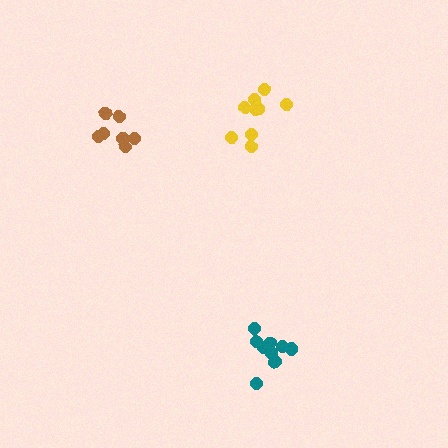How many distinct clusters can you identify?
There are 3 distinct clusters.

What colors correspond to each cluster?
The clusters are colored: teal, yellow, brown.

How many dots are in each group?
Group 1: 9 dots, Group 2: 9 dots, Group 3: 7 dots (25 total).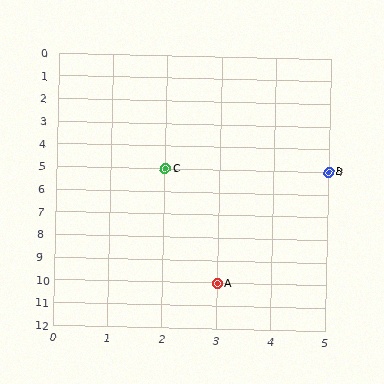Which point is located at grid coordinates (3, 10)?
Point A is at (3, 10).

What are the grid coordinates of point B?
Point B is at grid coordinates (5, 5).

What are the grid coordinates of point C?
Point C is at grid coordinates (2, 5).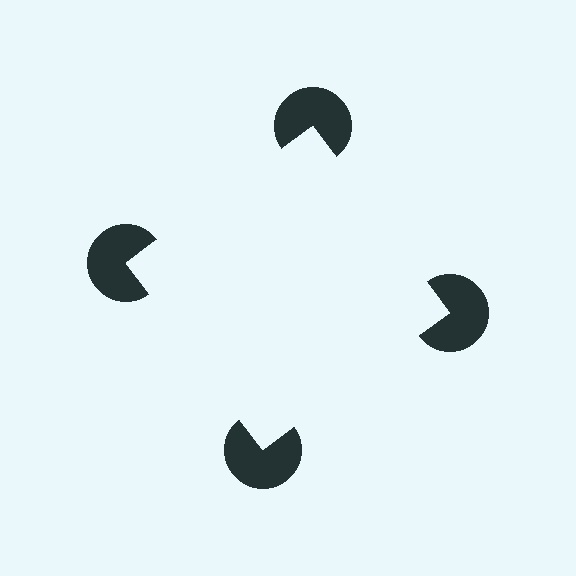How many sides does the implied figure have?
4 sides.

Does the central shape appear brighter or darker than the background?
It typically appears slightly brighter than the background, even though no actual brightness change is drawn.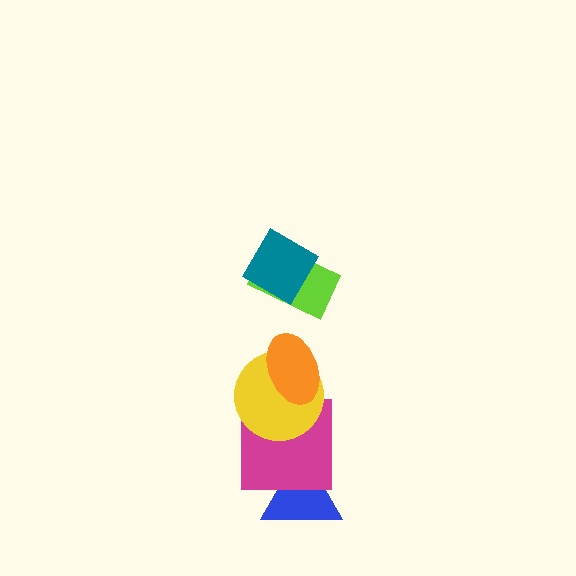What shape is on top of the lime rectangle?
The teal diamond is on top of the lime rectangle.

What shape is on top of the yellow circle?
The orange ellipse is on top of the yellow circle.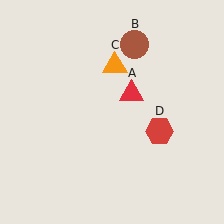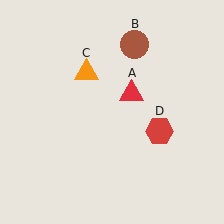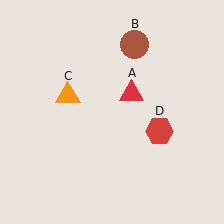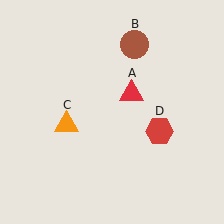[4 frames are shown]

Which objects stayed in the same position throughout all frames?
Red triangle (object A) and brown circle (object B) and red hexagon (object D) remained stationary.